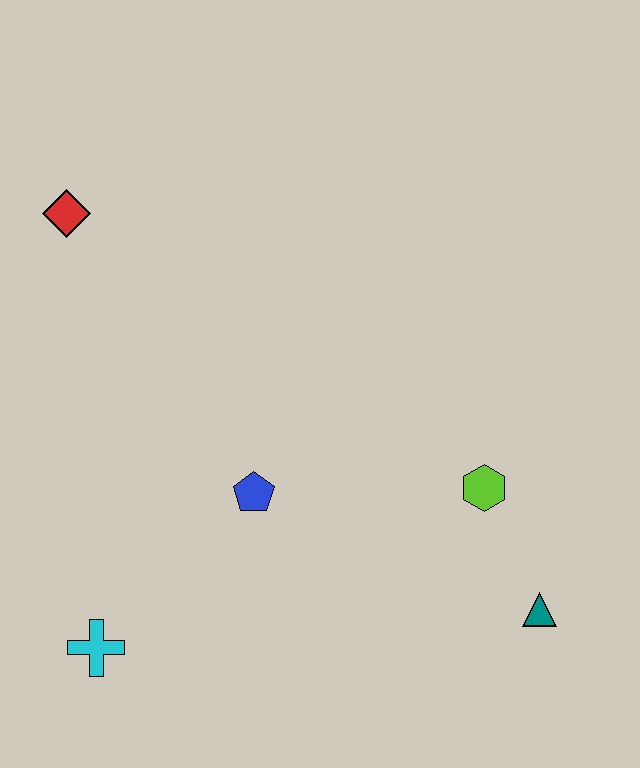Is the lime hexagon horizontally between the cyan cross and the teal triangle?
Yes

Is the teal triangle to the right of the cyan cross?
Yes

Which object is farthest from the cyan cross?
The teal triangle is farthest from the cyan cross.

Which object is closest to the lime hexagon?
The teal triangle is closest to the lime hexagon.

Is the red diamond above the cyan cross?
Yes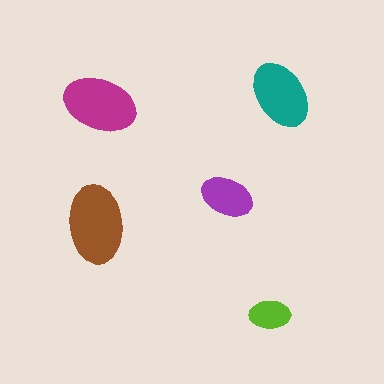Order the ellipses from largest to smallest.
the brown one, the magenta one, the teal one, the purple one, the lime one.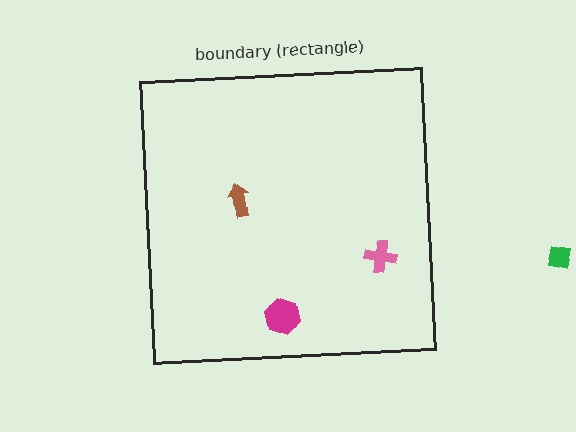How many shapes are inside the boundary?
3 inside, 1 outside.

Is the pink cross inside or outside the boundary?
Inside.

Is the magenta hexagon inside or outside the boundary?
Inside.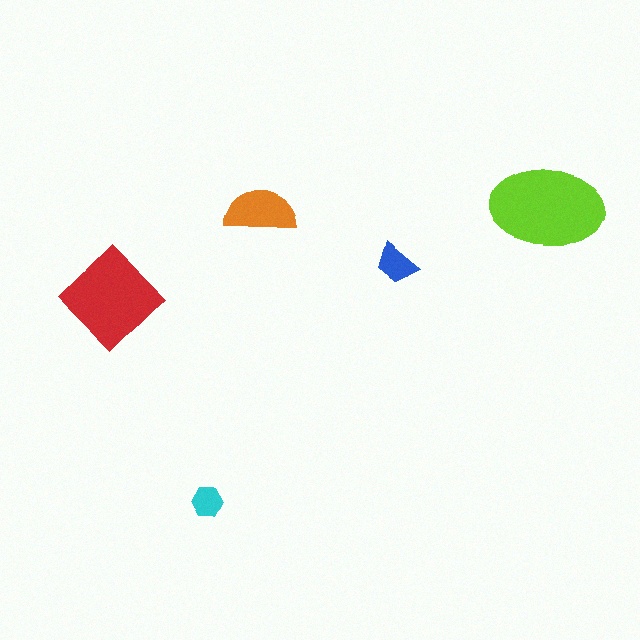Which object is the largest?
The lime ellipse.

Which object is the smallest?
The cyan hexagon.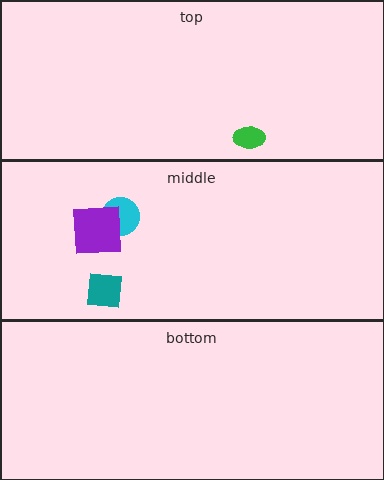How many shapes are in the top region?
1.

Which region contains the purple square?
The middle region.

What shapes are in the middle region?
The teal square, the cyan circle, the purple square.